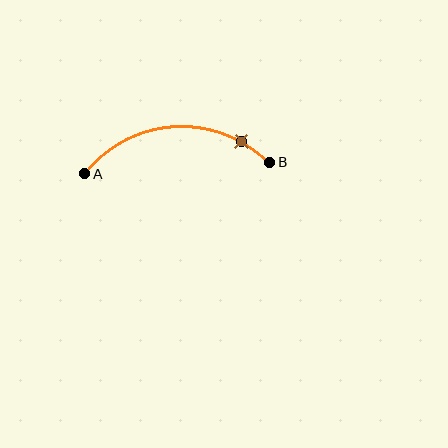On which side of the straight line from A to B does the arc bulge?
The arc bulges above the straight line connecting A and B.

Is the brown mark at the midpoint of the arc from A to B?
No. The brown mark lies on the arc but is closer to endpoint B. The arc midpoint would be at the point on the curve equidistant along the arc from both A and B.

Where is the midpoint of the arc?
The arc midpoint is the point on the curve farthest from the straight line joining A and B. It sits above that line.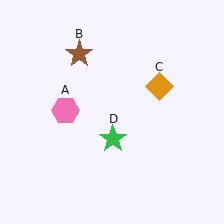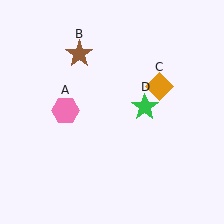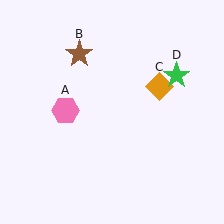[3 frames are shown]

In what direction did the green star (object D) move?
The green star (object D) moved up and to the right.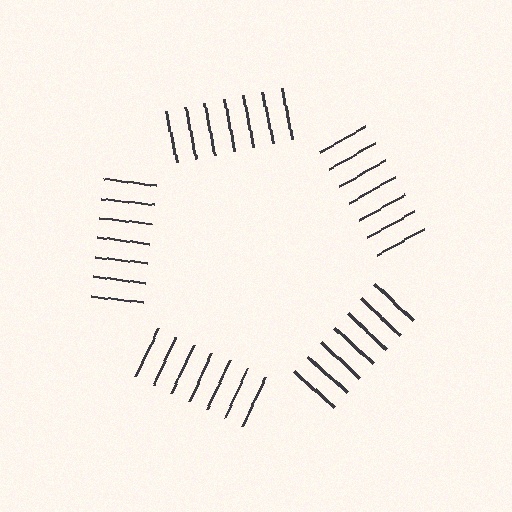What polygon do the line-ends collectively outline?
An illusory pentagon — the line segments terminate on its edges but no continuous stroke is drawn.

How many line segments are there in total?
35 — 7 along each of the 5 edges.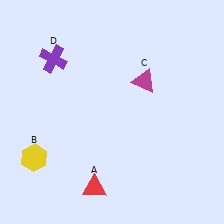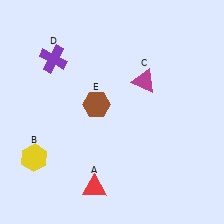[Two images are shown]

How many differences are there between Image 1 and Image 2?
There is 1 difference between the two images.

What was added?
A brown hexagon (E) was added in Image 2.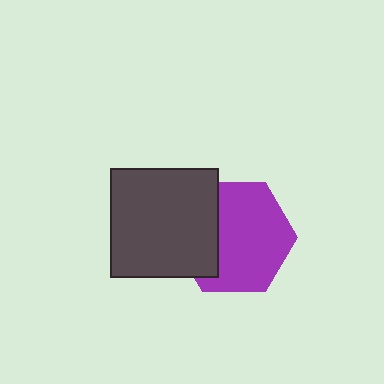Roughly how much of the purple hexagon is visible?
Most of it is visible (roughly 68%).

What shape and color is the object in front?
The object in front is a dark gray rectangle.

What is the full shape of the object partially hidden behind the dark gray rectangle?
The partially hidden object is a purple hexagon.